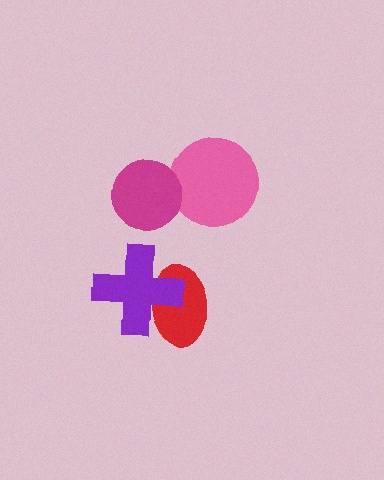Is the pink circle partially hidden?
Yes, it is partially covered by another shape.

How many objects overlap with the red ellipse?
1 object overlaps with the red ellipse.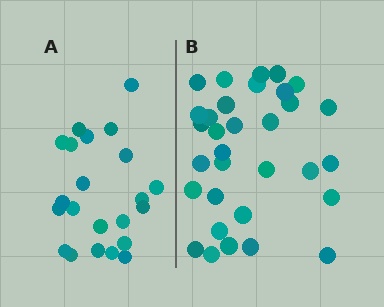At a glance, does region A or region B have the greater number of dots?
Region B (the right region) has more dots.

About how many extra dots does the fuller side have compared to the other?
Region B has roughly 10 or so more dots than region A.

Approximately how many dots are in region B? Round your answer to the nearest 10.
About 30 dots. (The exact count is 32, which rounds to 30.)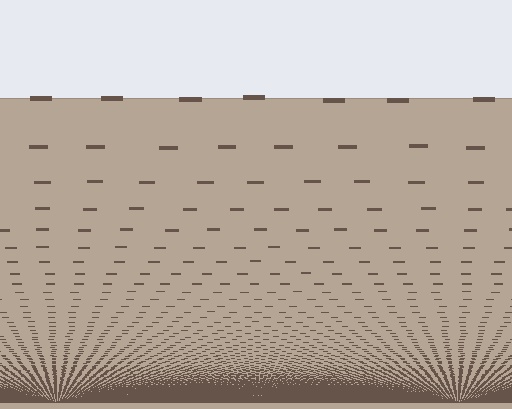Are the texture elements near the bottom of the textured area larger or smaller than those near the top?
Smaller. The gradient is inverted — elements near the bottom are smaller and denser.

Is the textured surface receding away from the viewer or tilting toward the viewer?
The surface appears to tilt toward the viewer. Texture elements get larger and sparser toward the top.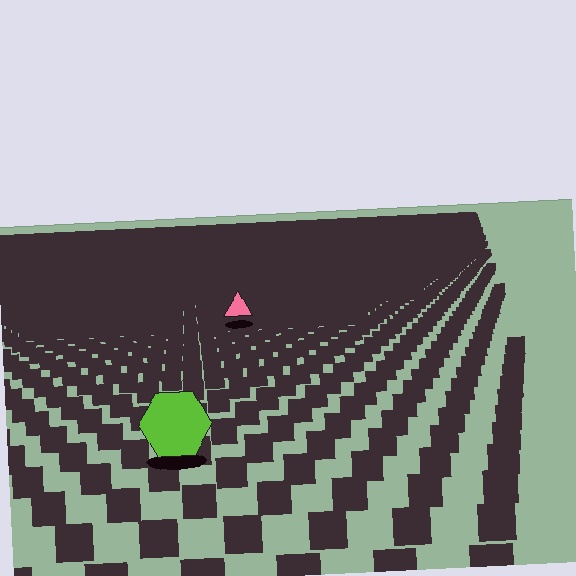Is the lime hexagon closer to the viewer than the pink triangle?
Yes. The lime hexagon is closer — you can tell from the texture gradient: the ground texture is coarser near it.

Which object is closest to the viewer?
The lime hexagon is closest. The texture marks near it are larger and more spread out.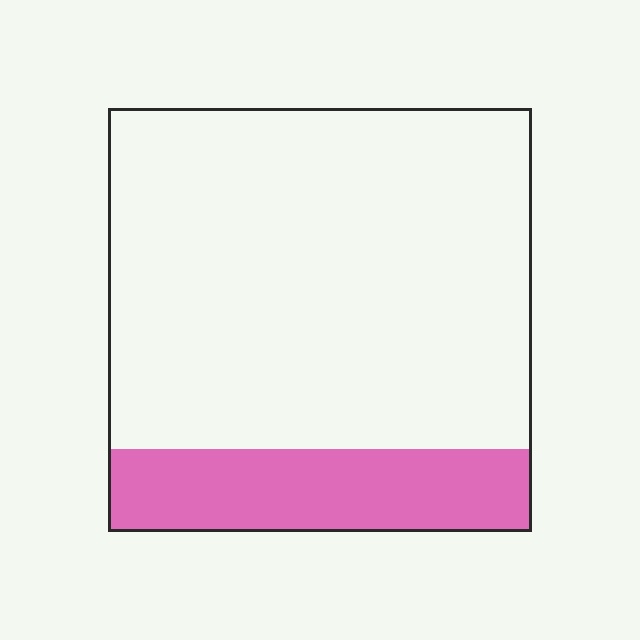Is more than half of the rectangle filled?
No.